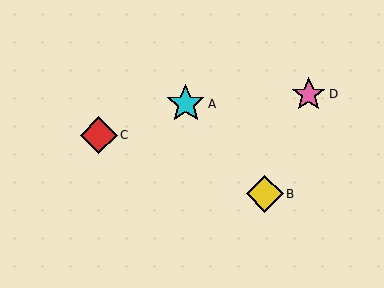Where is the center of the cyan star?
The center of the cyan star is at (186, 104).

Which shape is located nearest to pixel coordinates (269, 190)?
The yellow diamond (labeled B) at (265, 194) is nearest to that location.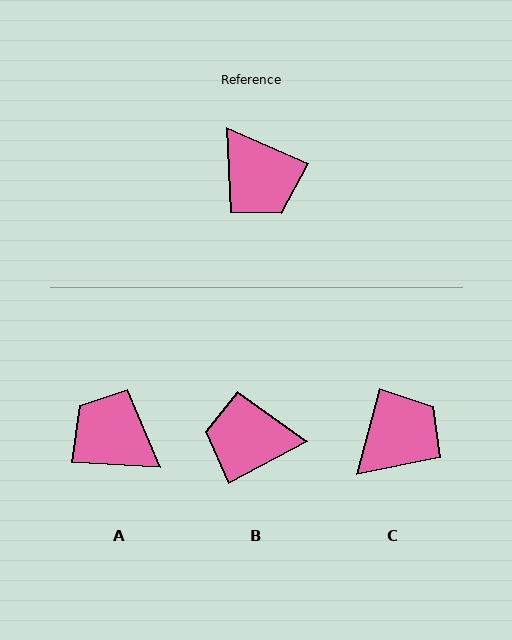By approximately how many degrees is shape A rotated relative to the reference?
Approximately 160 degrees clockwise.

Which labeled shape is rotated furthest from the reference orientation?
A, about 160 degrees away.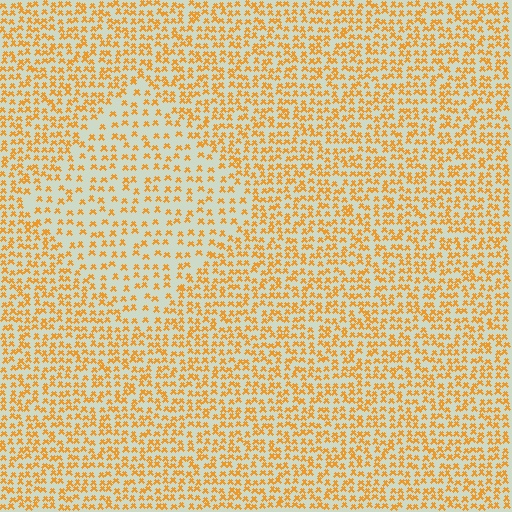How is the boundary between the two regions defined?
The boundary is defined by a change in element density (approximately 1.8x ratio). All elements are the same color, size, and shape.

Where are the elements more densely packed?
The elements are more densely packed outside the diamond boundary.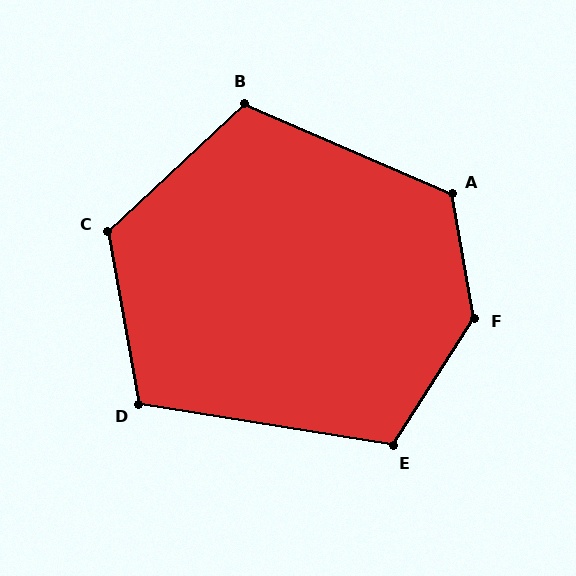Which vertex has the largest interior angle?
F, at approximately 137 degrees.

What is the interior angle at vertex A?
Approximately 124 degrees (obtuse).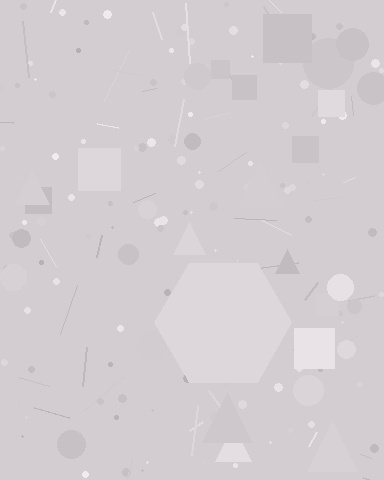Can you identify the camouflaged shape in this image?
The camouflaged shape is a hexagon.